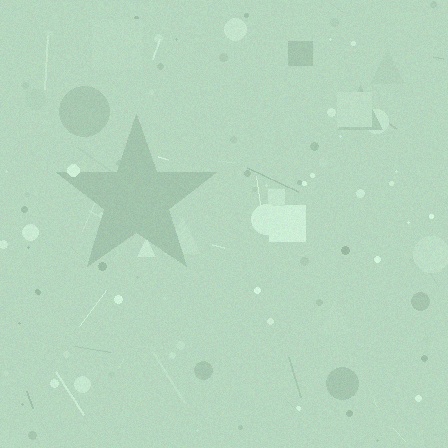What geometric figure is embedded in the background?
A star is embedded in the background.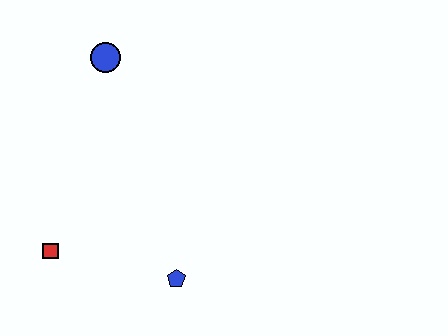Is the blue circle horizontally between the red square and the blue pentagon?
Yes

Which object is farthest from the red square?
The blue circle is farthest from the red square.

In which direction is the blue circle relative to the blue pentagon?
The blue circle is above the blue pentagon.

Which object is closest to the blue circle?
The red square is closest to the blue circle.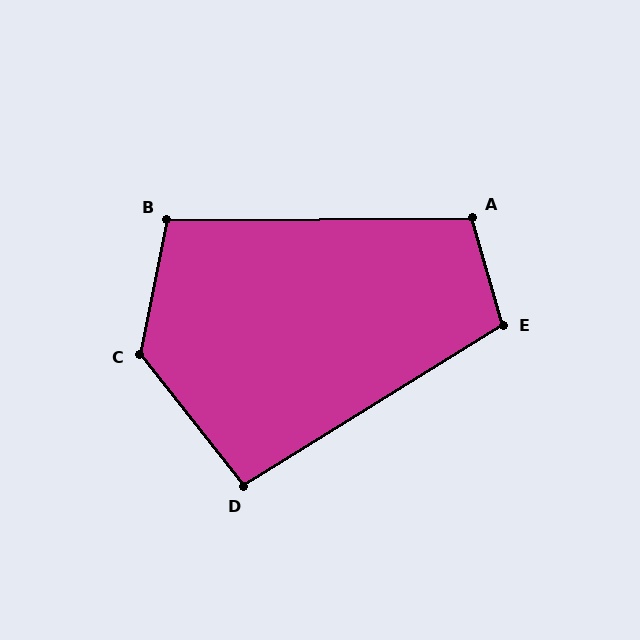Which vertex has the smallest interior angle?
D, at approximately 96 degrees.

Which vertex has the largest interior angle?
C, at approximately 131 degrees.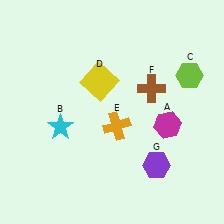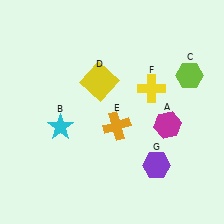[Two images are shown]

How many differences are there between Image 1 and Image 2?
There is 1 difference between the two images.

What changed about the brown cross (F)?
In Image 1, F is brown. In Image 2, it changed to yellow.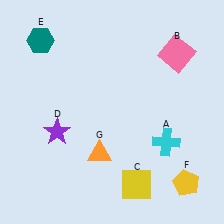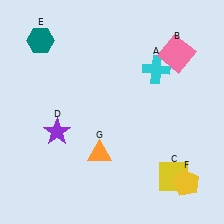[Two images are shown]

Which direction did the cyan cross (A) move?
The cyan cross (A) moved up.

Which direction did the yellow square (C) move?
The yellow square (C) moved right.